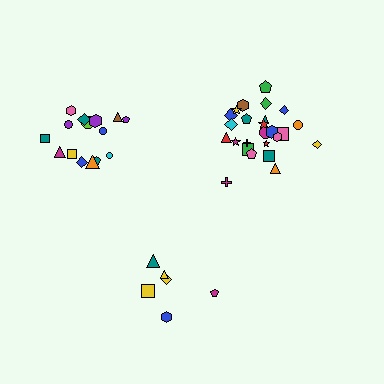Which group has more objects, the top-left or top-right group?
The top-right group.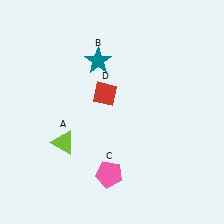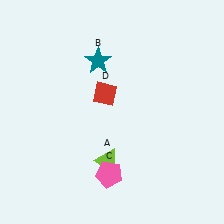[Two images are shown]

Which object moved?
The lime triangle (A) moved right.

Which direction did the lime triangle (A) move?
The lime triangle (A) moved right.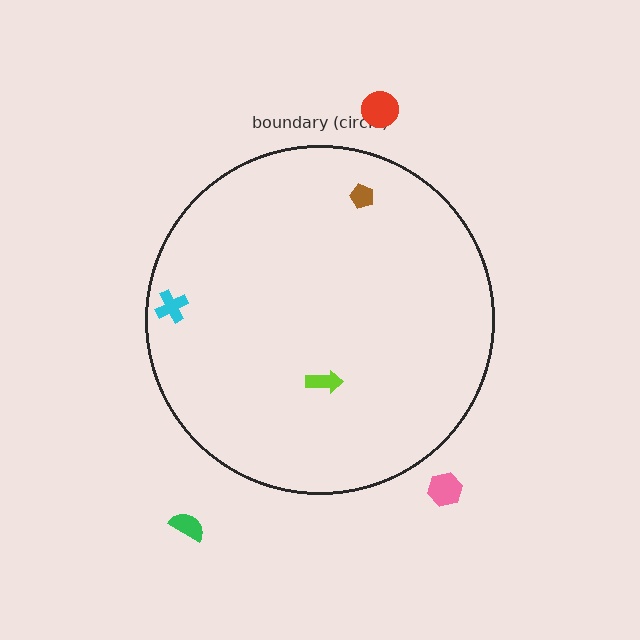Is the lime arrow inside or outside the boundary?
Inside.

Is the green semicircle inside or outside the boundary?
Outside.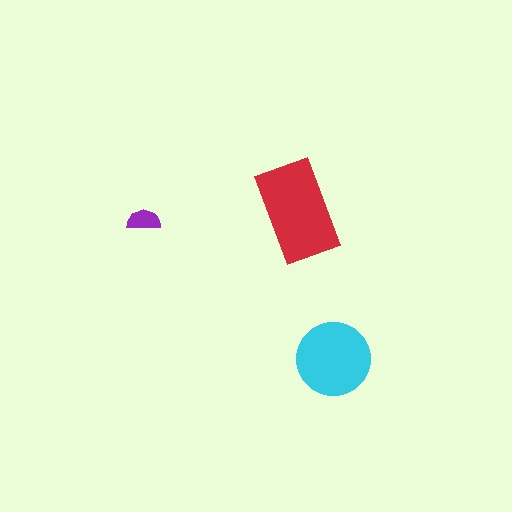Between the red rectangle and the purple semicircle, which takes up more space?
The red rectangle.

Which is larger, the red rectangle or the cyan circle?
The red rectangle.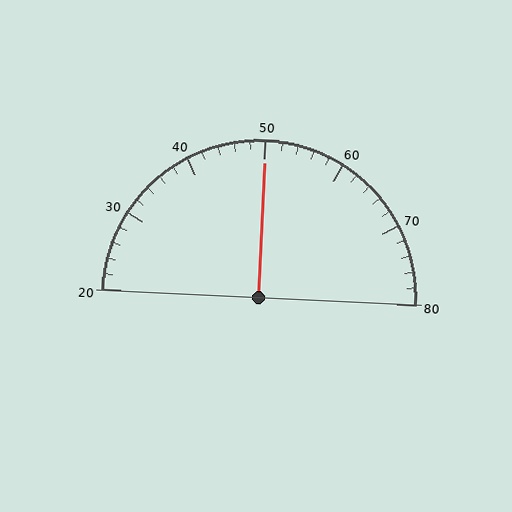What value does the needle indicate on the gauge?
The needle indicates approximately 50.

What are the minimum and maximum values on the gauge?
The gauge ranges from 20 to 80.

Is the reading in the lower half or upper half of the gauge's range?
The reading is in the upper half of the range (20 to 80).